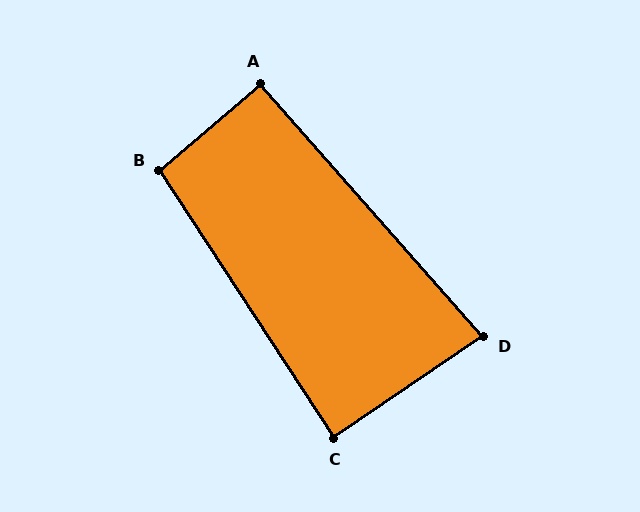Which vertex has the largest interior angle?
B, at approximately 97 degrees.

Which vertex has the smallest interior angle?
D, at approximately 83 degrees.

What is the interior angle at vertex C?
Approximately 89 degrees (approximately right).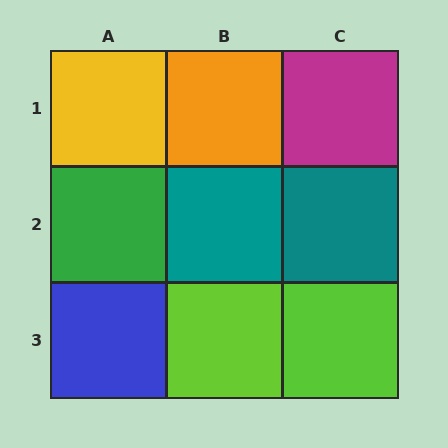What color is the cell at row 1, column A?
Yellow.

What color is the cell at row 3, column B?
Lime.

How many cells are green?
1 cell is green.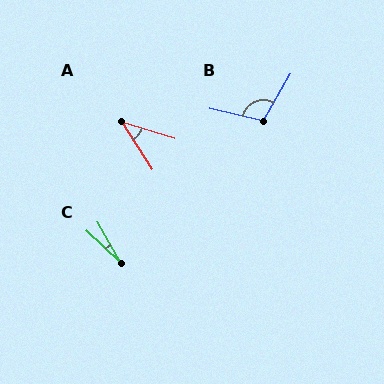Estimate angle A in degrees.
Approximately 40 degrees.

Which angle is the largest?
B, at approximately 108 degrees.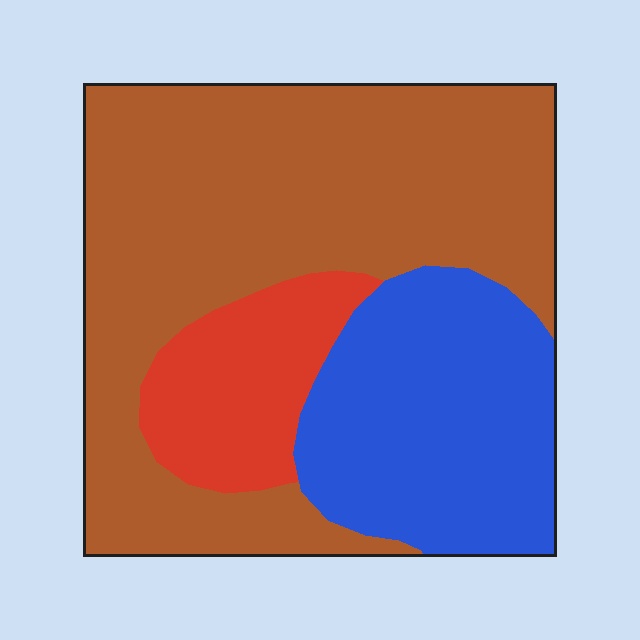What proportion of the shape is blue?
Blue takes up about one quarter (1/4) of the shape.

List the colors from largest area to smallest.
From largest to smallest: brown, blue, red.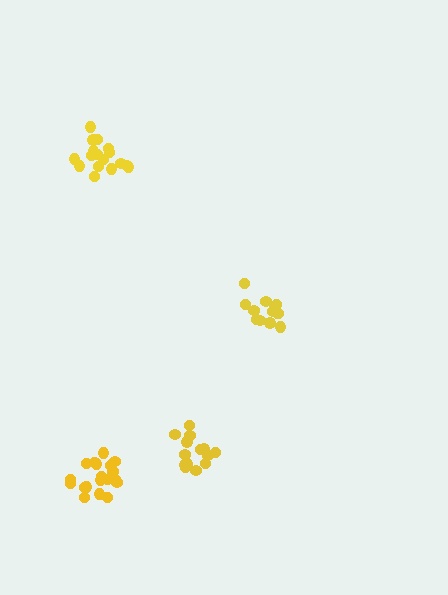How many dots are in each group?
Group 1: 17 dots, Group 2: 14 dots, Group 3: 19 dots, Group 4: 14 dots (64 total).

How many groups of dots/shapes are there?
There are 4 groups.